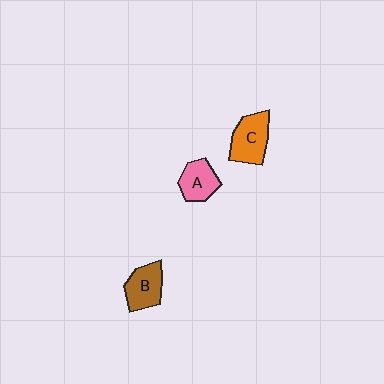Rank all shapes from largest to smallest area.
From largest to smallest: C (orange), B (brown), A (pink).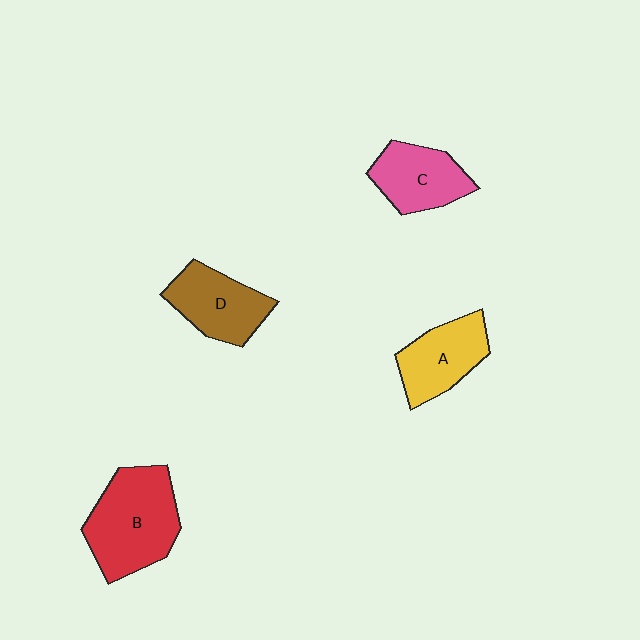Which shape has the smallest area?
Shape C (pink).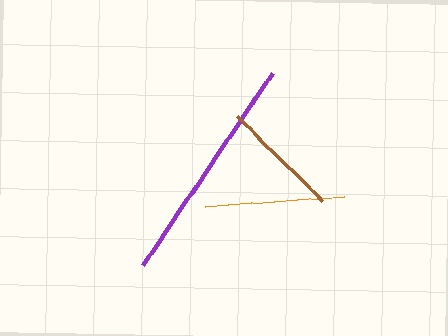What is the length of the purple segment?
The purple segment is approximately 231 pixels long.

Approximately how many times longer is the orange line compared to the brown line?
The orange line is approximately 1.2 times the length of the brown line.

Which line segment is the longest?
The purple line is the longest at approximately 231 pixels.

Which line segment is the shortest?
The brown line is the shortest at approximately 120 pixels.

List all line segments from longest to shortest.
From longest to shortest: purple, orange, brown.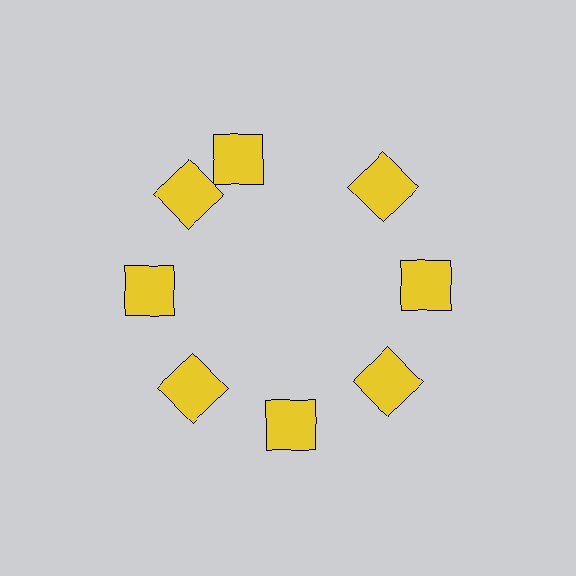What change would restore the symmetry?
The symmetry would be restored by rotating it back into even spacing with its neighbors so that all 8 squares sit at equal angles and equal distance from the center.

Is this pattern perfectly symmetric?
No. The 8 yellow squares are arranged in a ring, but one element near the 12 o'clock position is rotated out of alignment along the ring, breaking the 8-fold rotational symmetry.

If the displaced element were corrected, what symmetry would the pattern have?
It would have 8-fold rotational symmetry — the pattern would map onto itself every 45 degrees.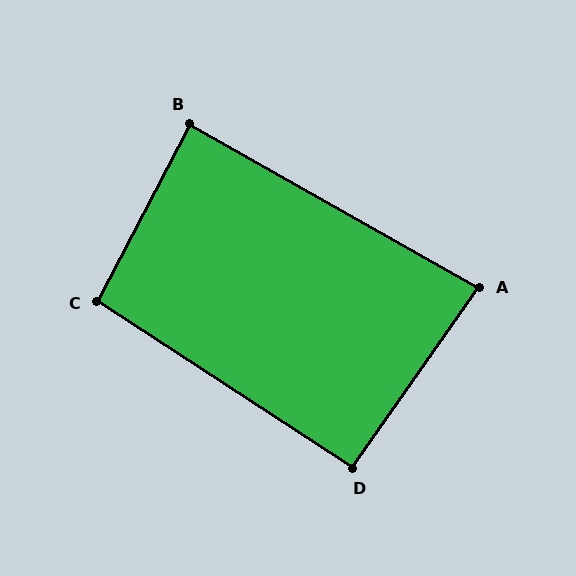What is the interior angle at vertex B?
Approximately 88 degrees (approximately right).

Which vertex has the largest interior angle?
C, at approximately 96 degrees.